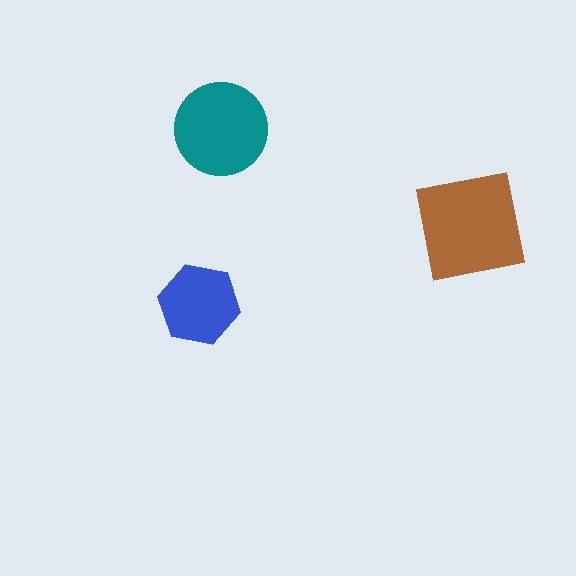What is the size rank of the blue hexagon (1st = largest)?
3rd.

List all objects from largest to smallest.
The brown square, the teal circle, the blue hexagon.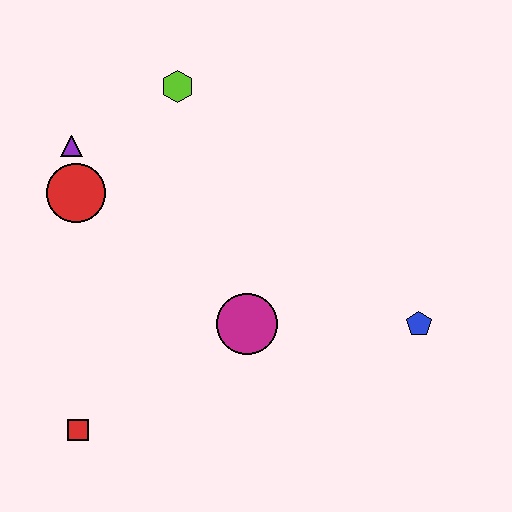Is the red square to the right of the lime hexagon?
No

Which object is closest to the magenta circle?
The blue pentagon is closest to the magenta circle.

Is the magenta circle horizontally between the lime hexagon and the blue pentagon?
Yes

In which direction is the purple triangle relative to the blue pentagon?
The purple triangle is to the left of the blue pentagon.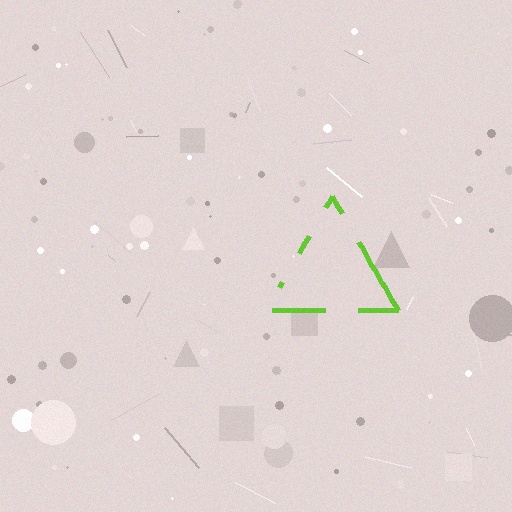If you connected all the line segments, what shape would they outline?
They would outline a triangle.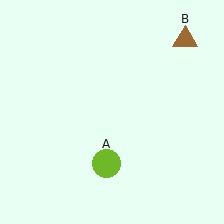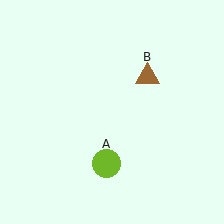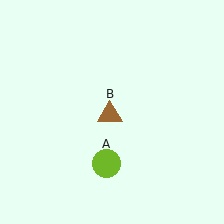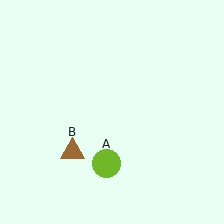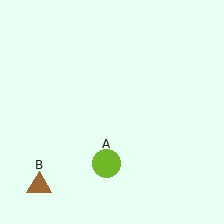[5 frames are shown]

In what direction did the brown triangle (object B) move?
The brown triangle (object B) moved down and to the left.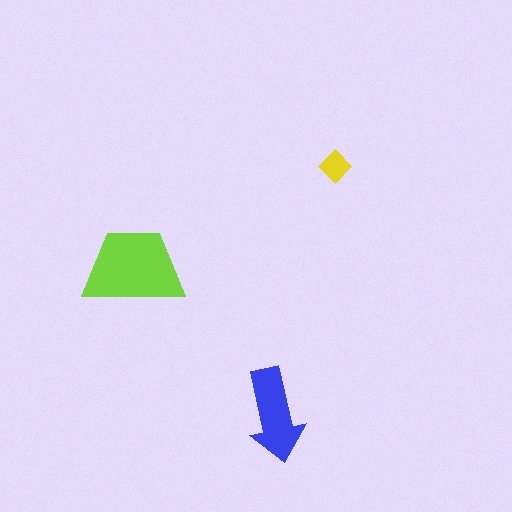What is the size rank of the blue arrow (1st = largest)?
2nd.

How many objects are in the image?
There are 3 objects in the image.